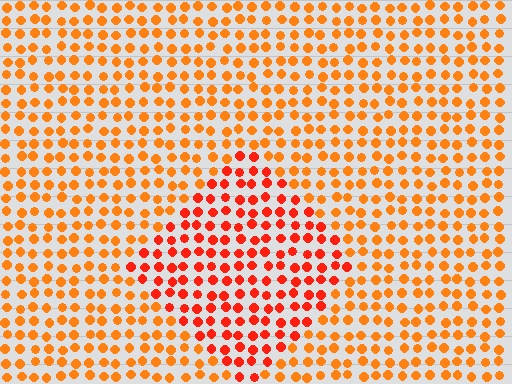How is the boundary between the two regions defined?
The boundary is defined purely by a slight shift in hue (about 25 degrees). Spacing, size, and orientation are identical on both sides.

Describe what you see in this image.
The image is filled with small orange elements in a uniform arrangement. A diamond-shaped region is visible where the elements are tinted to a slightly different hue, forming a subtle color boundary.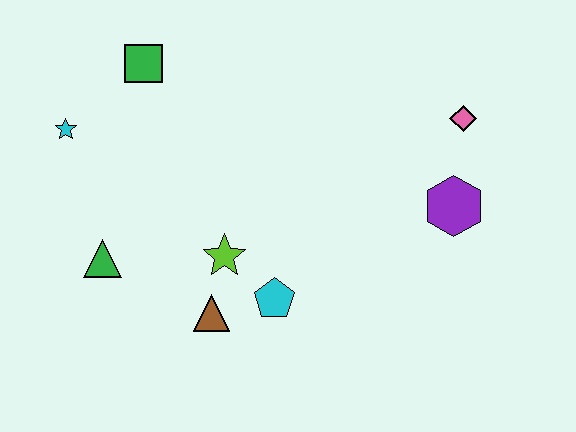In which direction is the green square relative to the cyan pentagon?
The green square is above the cyan pentagon.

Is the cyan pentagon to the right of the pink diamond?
No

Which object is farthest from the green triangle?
The pink diamond is farthest from the green triangle.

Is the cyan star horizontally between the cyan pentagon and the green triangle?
No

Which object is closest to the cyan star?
The green square is closest to the cyan star.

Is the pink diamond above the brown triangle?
Yes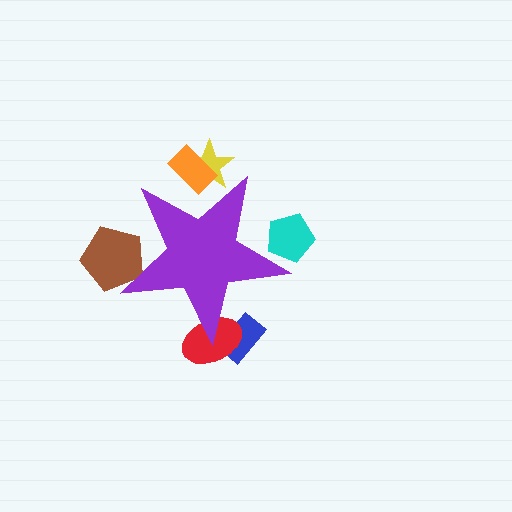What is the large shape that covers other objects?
A purple star.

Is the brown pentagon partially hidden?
Yes, the brown pentagon is partially hidden behind the purple star.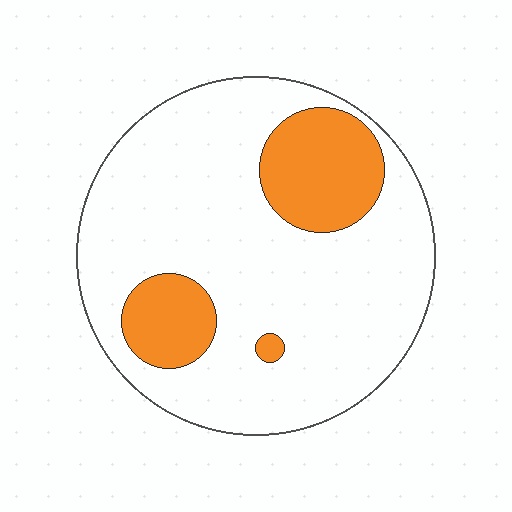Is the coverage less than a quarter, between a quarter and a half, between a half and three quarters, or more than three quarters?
Less than a quarter.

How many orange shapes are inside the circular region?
3.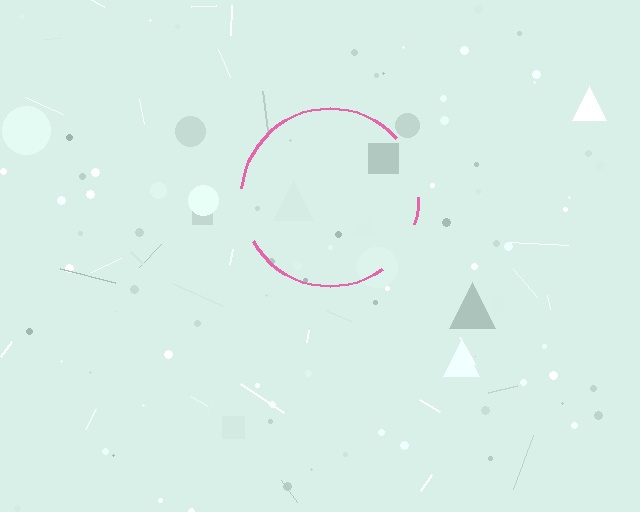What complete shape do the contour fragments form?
The contour fragments form a circle.